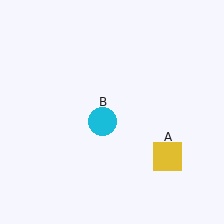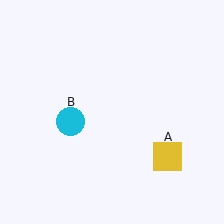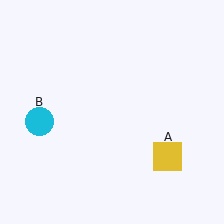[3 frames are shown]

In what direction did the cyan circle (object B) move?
The cyan circle (object B) moved left.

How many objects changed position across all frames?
1 object changed position: cyan circle (object B).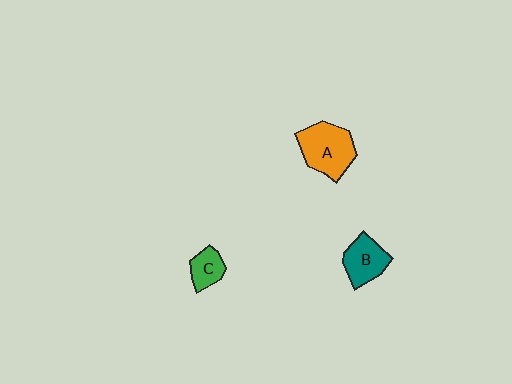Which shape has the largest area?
Shape A (orange).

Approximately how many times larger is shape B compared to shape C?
Approximately 1.5 times.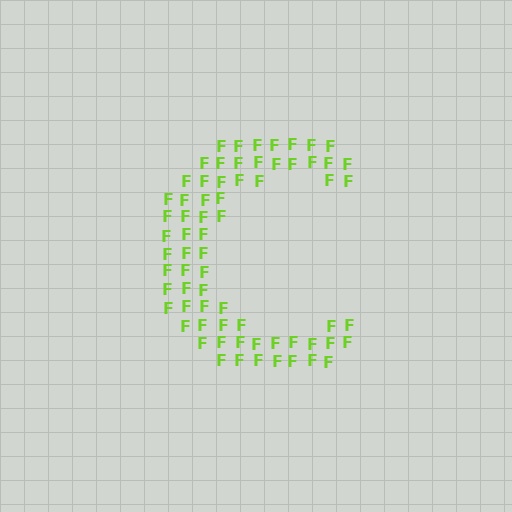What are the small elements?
The small elements are letter F's.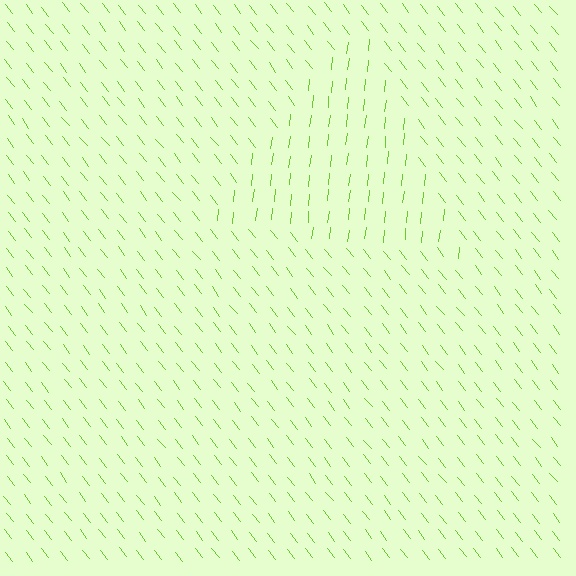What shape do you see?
I see a triangle.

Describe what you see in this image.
The image is filled with small lime line segments. A triangle region in the image has lines oriented differently from the surrounding lines, creating a visible texture boundary.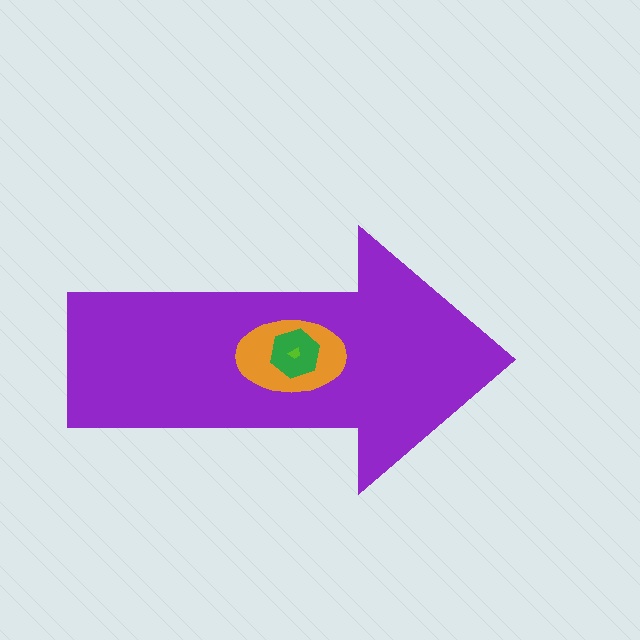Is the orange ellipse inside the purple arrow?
Yes.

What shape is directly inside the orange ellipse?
The green hexagon.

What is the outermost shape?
The purple arrow.